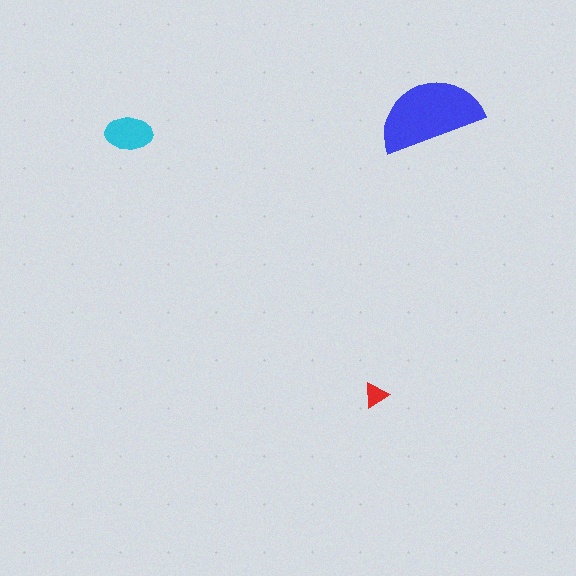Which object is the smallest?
The red triangle.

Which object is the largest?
The blue semicircle.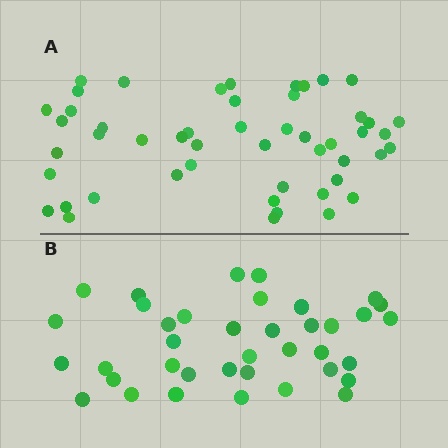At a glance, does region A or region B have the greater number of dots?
Region A (the top region) has more dots.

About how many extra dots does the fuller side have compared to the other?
Region A has roughly 12 or so more dots than region B.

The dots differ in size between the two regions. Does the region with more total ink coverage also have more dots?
No. Region B has more total ink coverage because its dots are larger, but region A actually contains more individual dots. Total area can be misleading — the number of items is what matters here.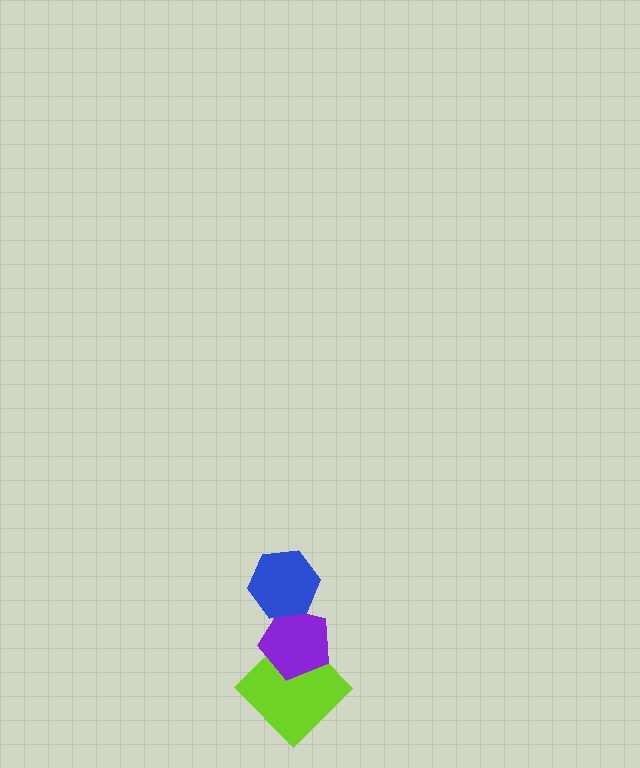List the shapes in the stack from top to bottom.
From top to bottom: the blue hexagon, the purple pentagon, the lime diamond.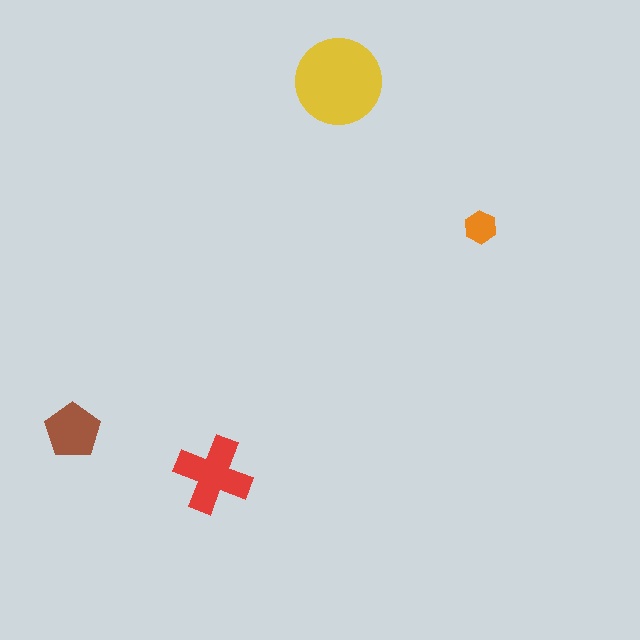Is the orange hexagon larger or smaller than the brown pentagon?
Smaller.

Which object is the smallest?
The orange hexagon.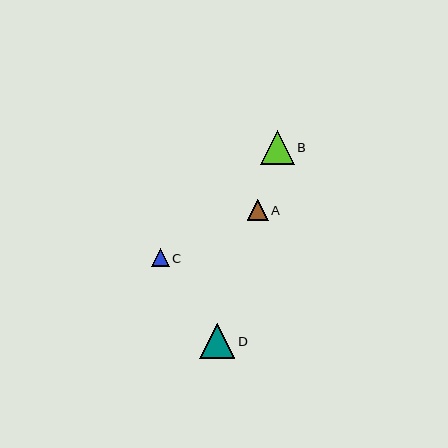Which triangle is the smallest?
Triangle C is the smallest with a size of approximately 18 pixels.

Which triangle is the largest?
Triangle D is the largest with a size of approximately 35 pixels.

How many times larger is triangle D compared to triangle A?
Triangle D is approximately 1.7 times the size of triangle A.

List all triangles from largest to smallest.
From largest to smallest: D, B, A, C.